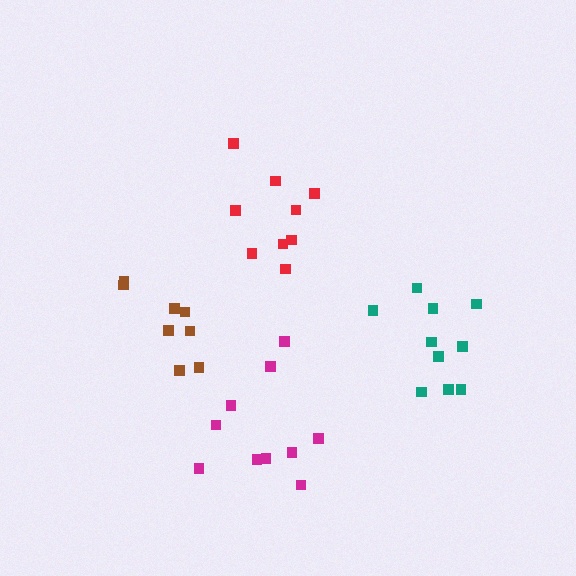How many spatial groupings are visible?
There are 4 spatial groupings.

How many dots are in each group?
Group 1: 9 dots, Group 2: 8 dots, Group 3: 10 dots, Group 4: 10 dots (37 total).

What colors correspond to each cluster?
The clusters are colored: red, brown, teal, magenta.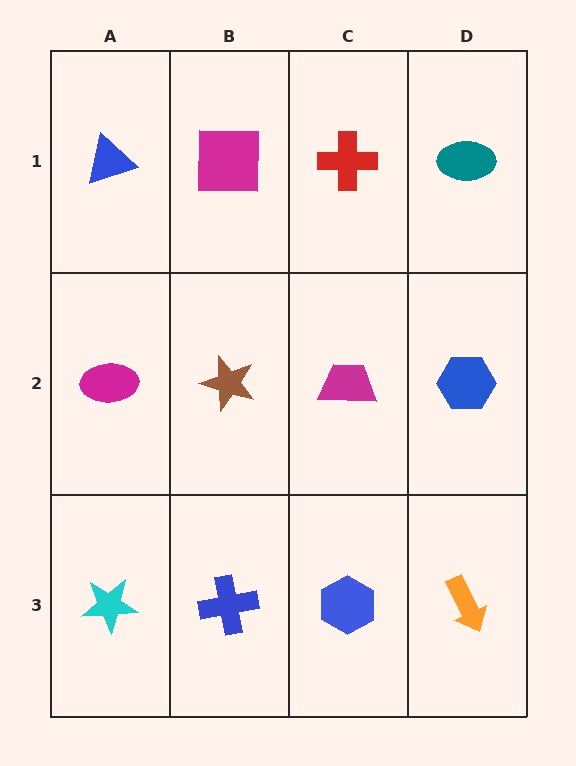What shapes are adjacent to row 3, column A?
A magenta ellipse (row 2, column A), a blue cross (row 3, column B).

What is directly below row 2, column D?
An orange arrow.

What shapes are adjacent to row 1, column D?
A blue hexagon (row 2, column D), a red cross (row 1, column C).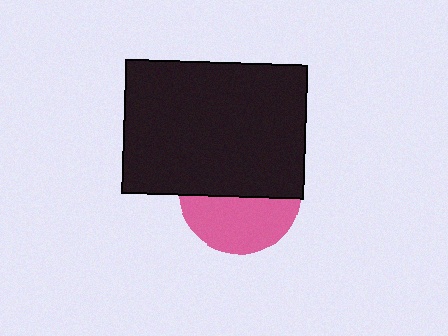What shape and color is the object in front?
The object in front is a black rectangle.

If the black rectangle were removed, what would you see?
You would see the complete pink circle.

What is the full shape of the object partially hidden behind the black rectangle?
The partially hidden object is a pink circle.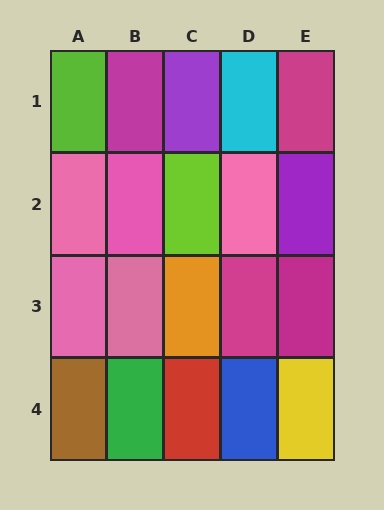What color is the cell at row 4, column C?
Red.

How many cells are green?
1 cell is green.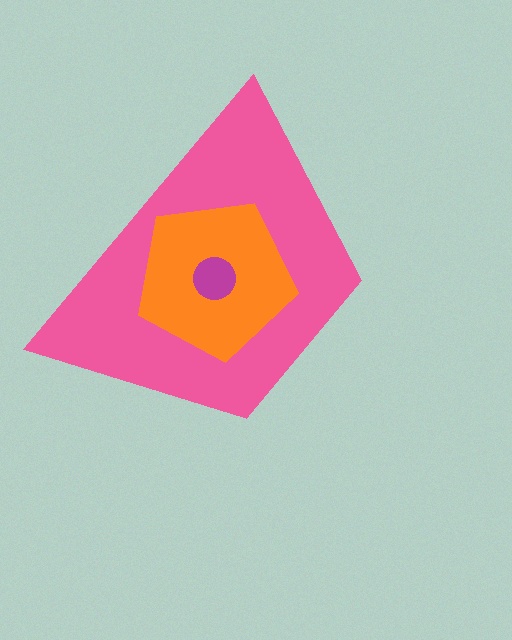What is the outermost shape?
The pink trapezoid.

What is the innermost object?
The magenta circle.